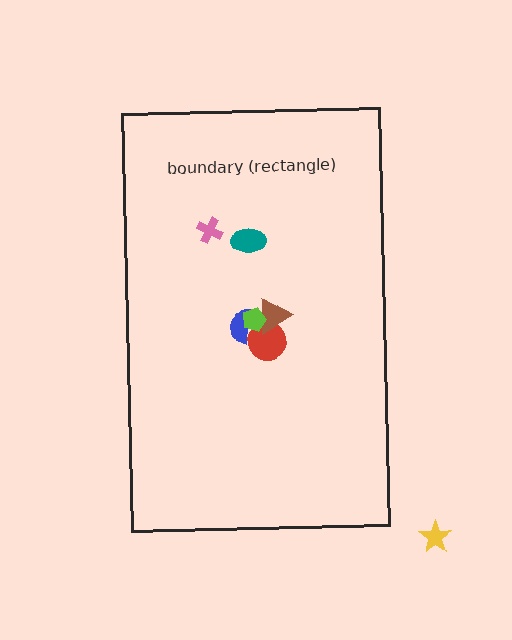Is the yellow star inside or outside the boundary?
Outside.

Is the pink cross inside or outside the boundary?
Inside.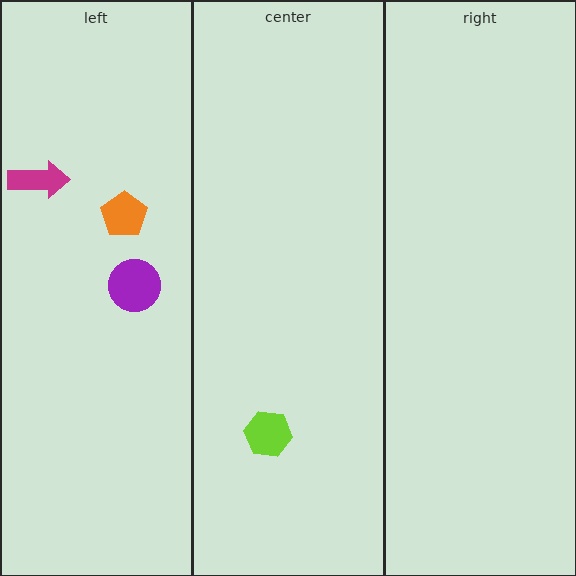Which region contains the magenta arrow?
The left region.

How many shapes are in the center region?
1.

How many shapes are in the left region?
3.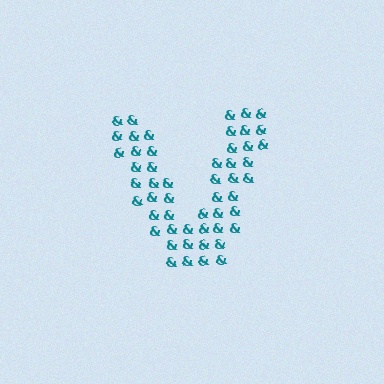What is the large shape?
The large shape is the letter V.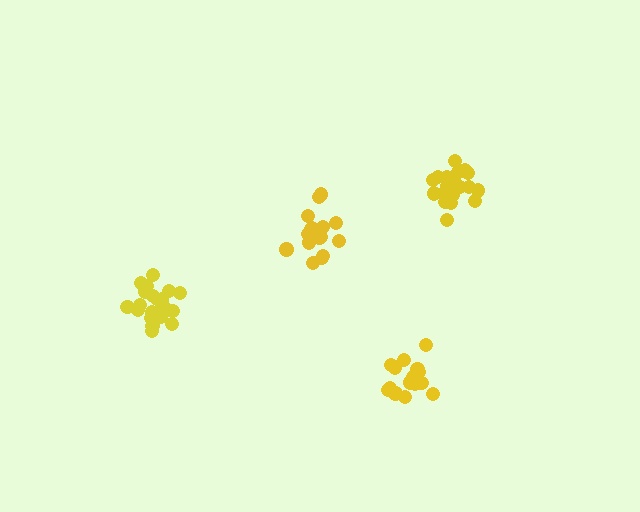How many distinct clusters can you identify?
There are 4 distinct clusters.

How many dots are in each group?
Group 1: 21 dots, Group 2: 17 dots, Group 3: 20 dots, Group 4: 16 dots (74 total).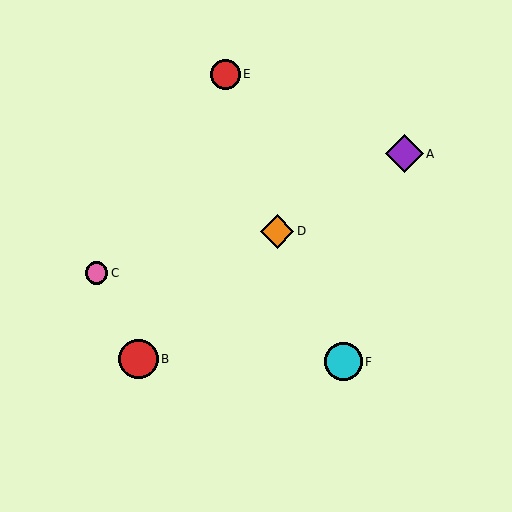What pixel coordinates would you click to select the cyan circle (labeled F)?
Click at (344, 362) to select the cyan circle F.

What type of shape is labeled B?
Shape B is a red circle.